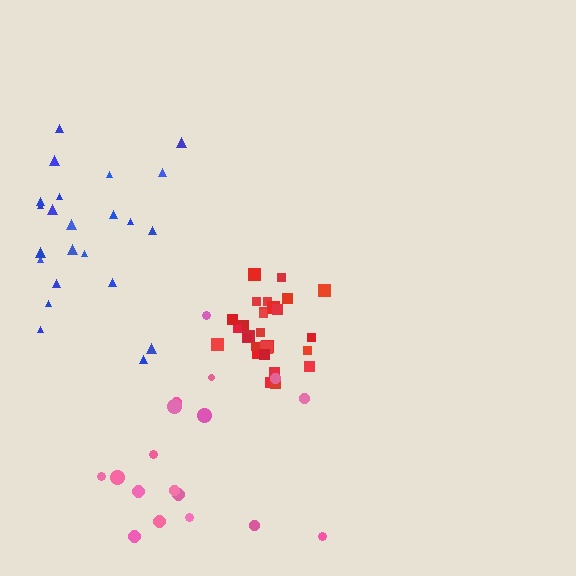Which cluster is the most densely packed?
Red.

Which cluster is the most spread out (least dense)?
Pink.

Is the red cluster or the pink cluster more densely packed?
Red.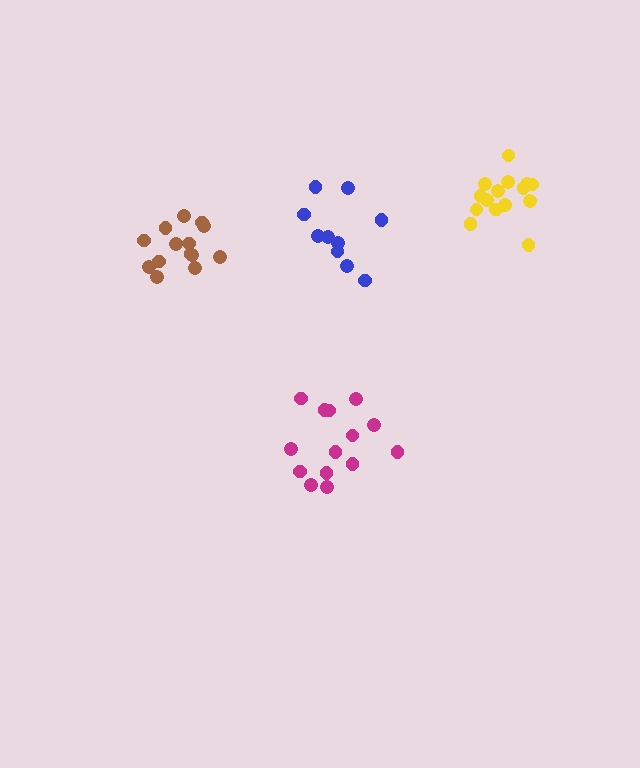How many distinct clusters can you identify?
There are 4 distinct clusters.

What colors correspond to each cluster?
The clusters are colored: blue, brown, yellow, magenta.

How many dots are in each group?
Group 1: 10 dots, Group 2: 14 dots, Group 3: 15 dots, Group 4: 14 dots (53 total).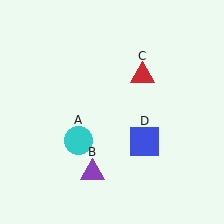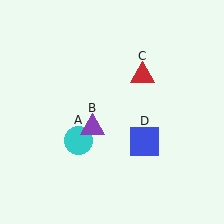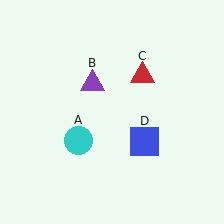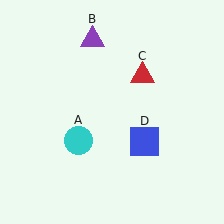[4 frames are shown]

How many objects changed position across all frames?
1 object changed position: purple triangle (object B).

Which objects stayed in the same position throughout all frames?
Cyan circle (object A) and red triangle (object C) and blue square (object D) remained stationary.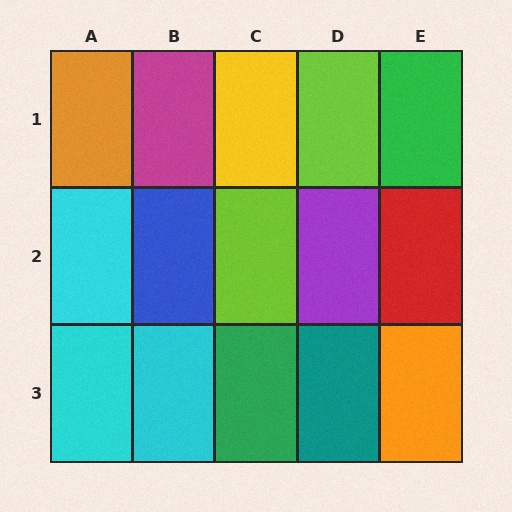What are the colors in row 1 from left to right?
Orange, magenta, yellow, lime, green.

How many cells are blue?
1 cell is blue.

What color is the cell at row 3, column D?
Teal.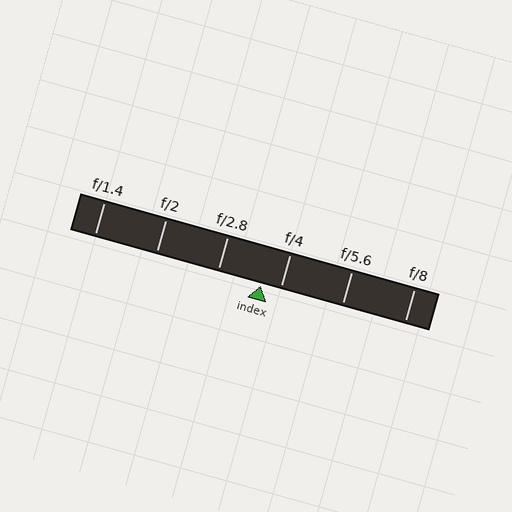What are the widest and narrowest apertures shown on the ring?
The widest aperture shown is f/1.4 and the narrowest is f/8.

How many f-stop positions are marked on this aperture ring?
There are 6 f-stop positions marked.